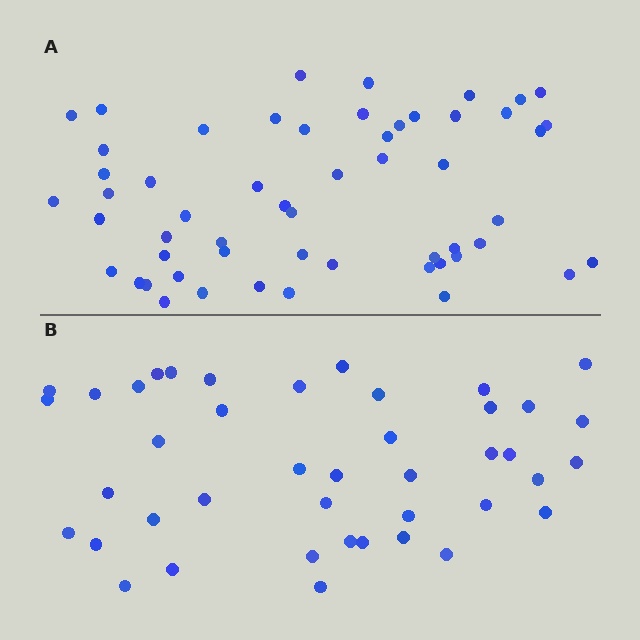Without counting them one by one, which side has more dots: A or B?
Region A (the top region) has more dots.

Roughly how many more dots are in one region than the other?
Region A has approximately 15 more dots than region B.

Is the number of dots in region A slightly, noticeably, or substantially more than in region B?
Region A has noticeably more, but not dramatically so. The ratio is roughly 1.3 to 1.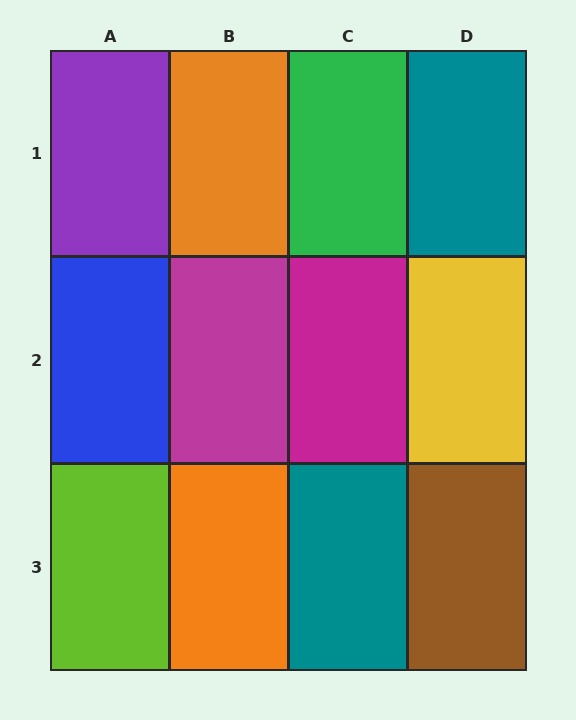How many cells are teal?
2 cells are teal.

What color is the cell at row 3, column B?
Orange.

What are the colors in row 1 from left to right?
Purple, orange, green, teal.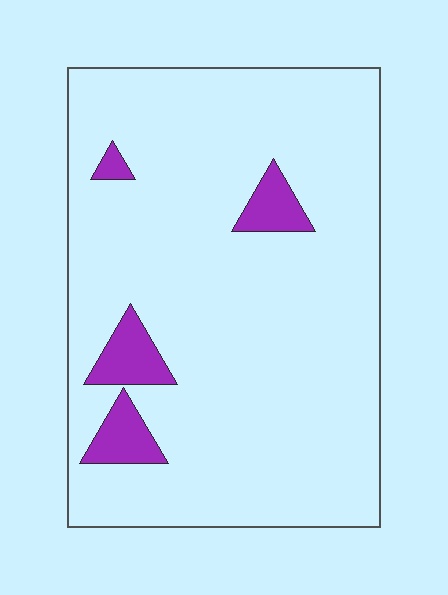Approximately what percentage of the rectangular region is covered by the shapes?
Approximately 10%.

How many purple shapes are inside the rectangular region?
4.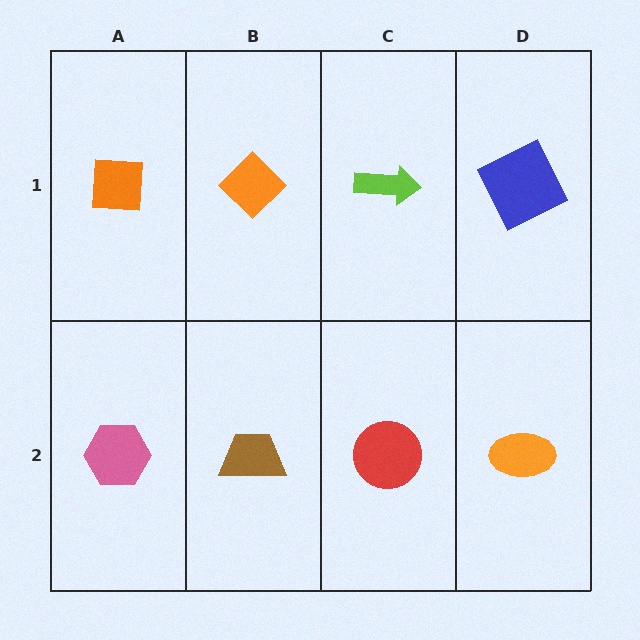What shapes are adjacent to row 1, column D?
An orange ellipse (row 2, column D), a lime arrow (row 1, column C).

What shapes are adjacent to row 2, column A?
An orange square (row 1, column A), a brown trapezoid (row 2, column B).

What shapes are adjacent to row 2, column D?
A blue square (row 1, column D), a red circle (row 2, column C).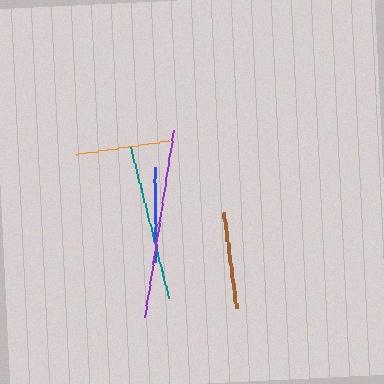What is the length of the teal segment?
The teal segment is approximately 157 pixels long.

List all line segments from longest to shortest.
From longest to shortest: purple, teal, brown, blue, orange.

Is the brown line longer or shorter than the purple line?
The purple line is longer than the brown line.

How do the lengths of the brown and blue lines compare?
The brown and blue lines are approximately the same length.